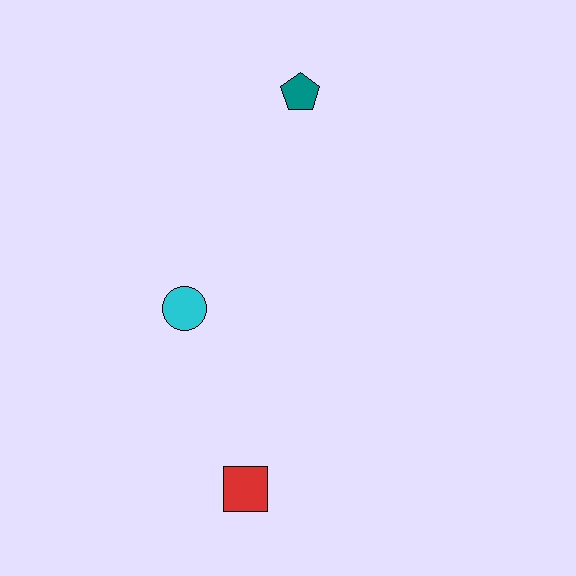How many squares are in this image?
There is 1 square.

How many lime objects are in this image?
There are no lime objects.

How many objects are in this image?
There are 3 objects.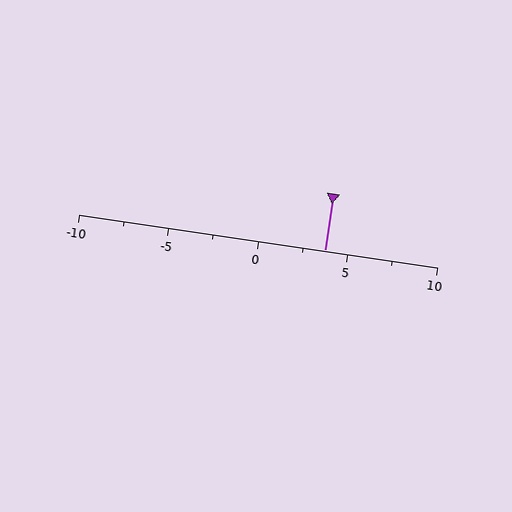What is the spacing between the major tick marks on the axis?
The major ticks are spaced 5 apart.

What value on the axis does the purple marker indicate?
The marker indicates approximately 3.8.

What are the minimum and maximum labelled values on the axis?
The axis runs from -10 to 10.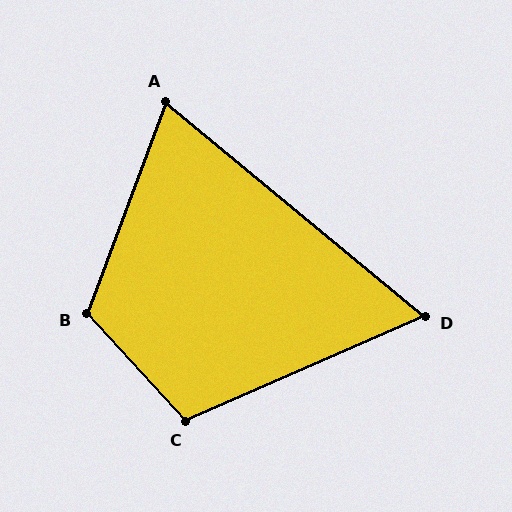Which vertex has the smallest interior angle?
D, at approximately 63 degrees.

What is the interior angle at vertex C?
Approximately 109 degrees (obtuse).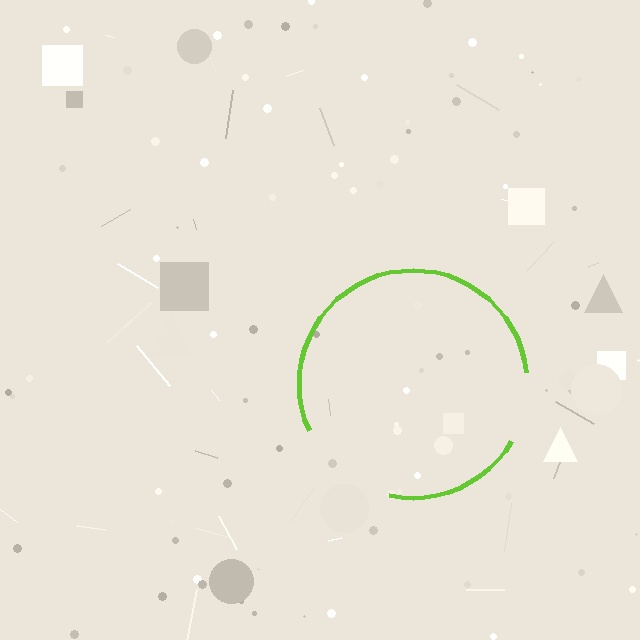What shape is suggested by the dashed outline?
The dashed outline suggests a circle.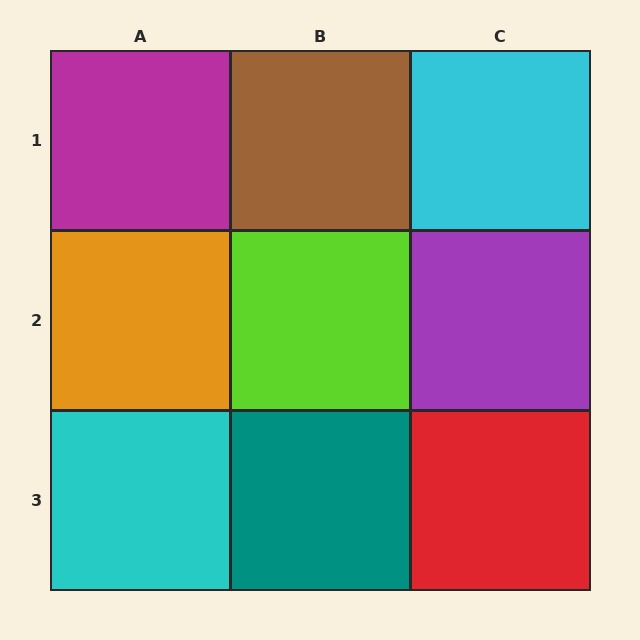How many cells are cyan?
2 cells are cyan.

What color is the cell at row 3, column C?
Red.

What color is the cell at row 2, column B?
Lime.